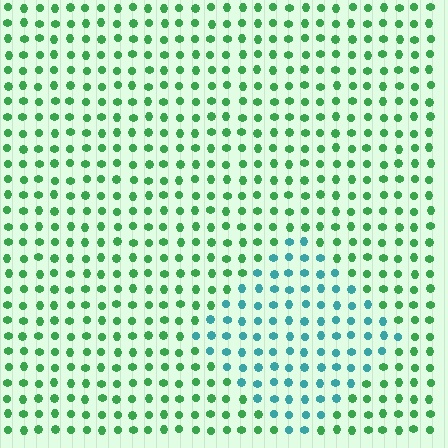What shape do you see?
I see a diamond.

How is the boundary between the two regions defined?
The boundary is defined purely by a slight shift in hue (about 49 degrees). Spacing, size, and orientation are identical on both sides.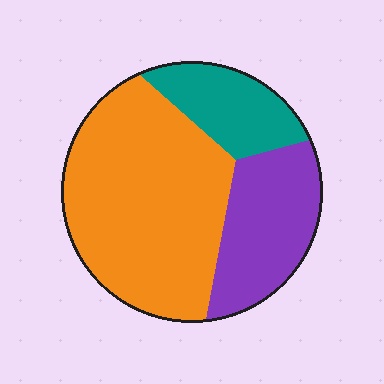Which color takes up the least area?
Teal, at roughly 15%.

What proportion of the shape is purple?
Purple covers about 25% of the shape.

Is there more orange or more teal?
Orange.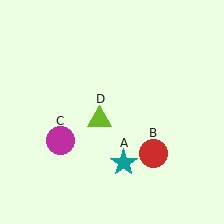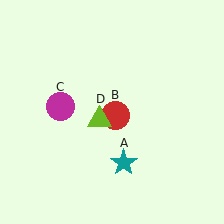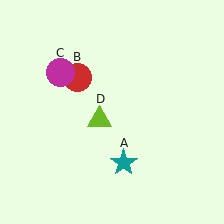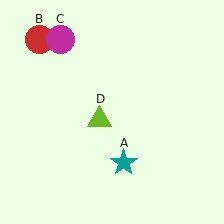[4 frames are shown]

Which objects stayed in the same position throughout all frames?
Teal star (object A) and lime triangle (object D) remained stationary.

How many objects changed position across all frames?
2 objects changed position: red circle (object B), magenta circle (object C).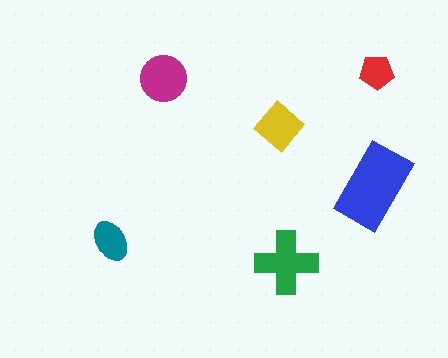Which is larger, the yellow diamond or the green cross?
The green cross.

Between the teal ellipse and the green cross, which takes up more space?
The green cross.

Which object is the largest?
The blue rectangle.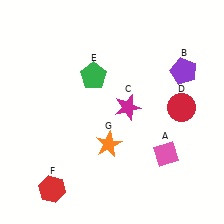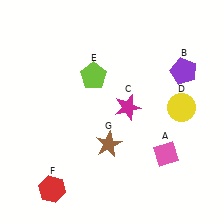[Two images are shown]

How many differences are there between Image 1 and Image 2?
There are 3 differences between the two images.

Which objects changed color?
D changed from red to yellow. E changed from green to lime. G changed from orange to brown.